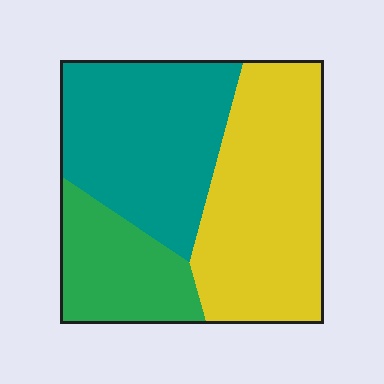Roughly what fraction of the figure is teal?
Teal covers 37% of the figure.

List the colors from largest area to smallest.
From largest to smallest: yellow, teal, green.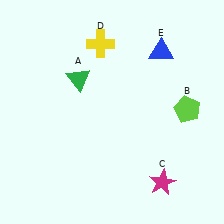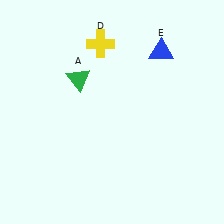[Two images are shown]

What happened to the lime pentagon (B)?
The lime pentagon (B) was removed in Image 2. It was in the top-right area of Image 1.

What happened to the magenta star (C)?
The magenta star (C) was removed in Image 2. It was in the bottom-right area of Image 1.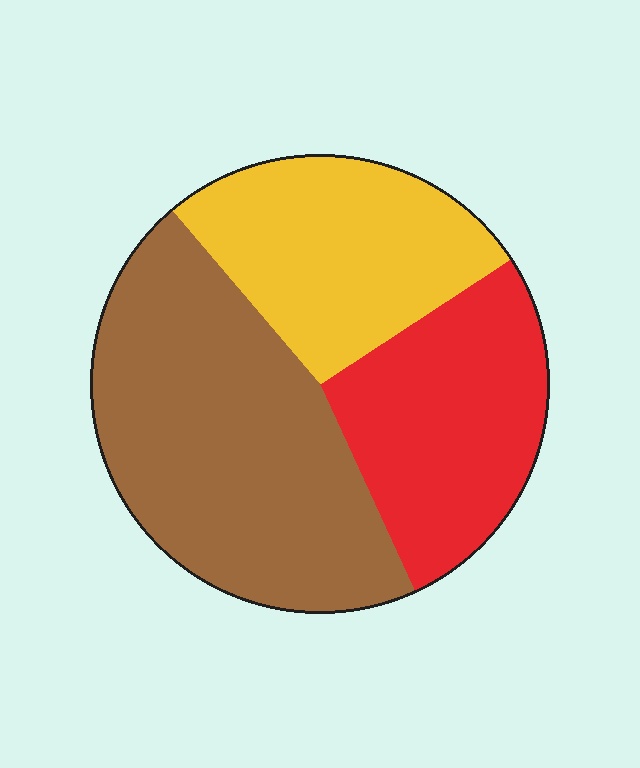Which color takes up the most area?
Brown, at roughly 45%.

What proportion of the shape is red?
Red covers roughly 25% of the shape.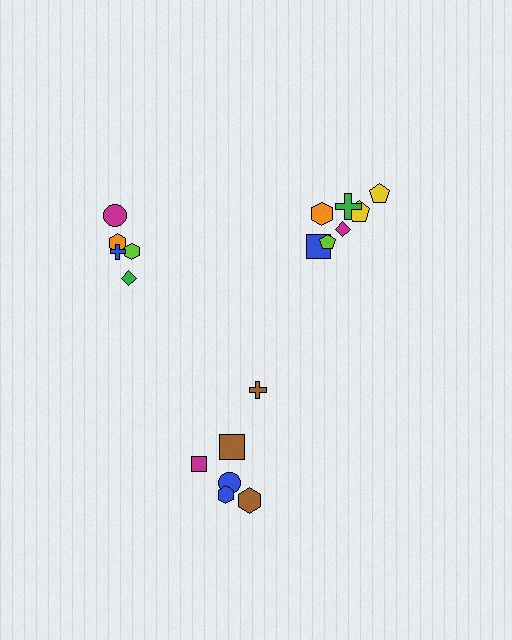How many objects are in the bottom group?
There are 6 objects.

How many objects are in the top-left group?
There are 5 objects.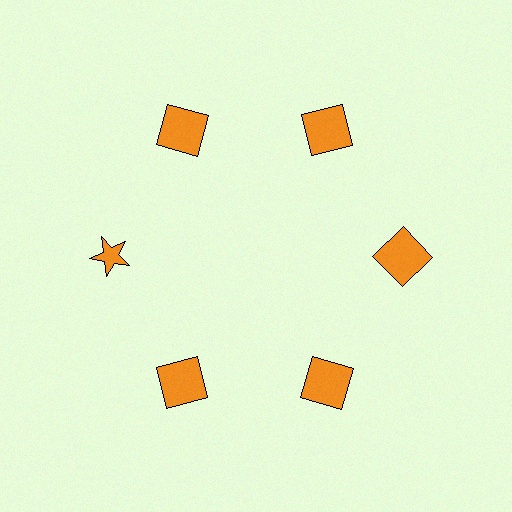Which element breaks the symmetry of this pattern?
The orange star at roughly the 9 o'clock position breaks the symmetry. All other shapes are orange squares.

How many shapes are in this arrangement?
There are 6 shapes arranged in a ring pattern.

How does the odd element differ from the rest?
It has a different shape: star instead of square.